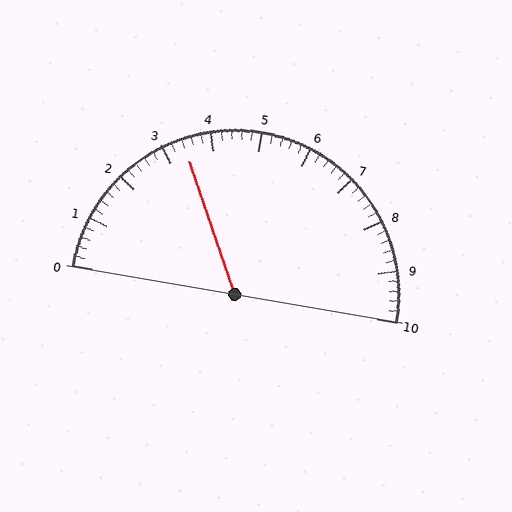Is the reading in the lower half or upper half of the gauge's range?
The reading is in the lower half of the range (0 to 10).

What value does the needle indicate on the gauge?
The needle indicates approximately 3.4.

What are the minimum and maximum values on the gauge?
The gauge ranges from 0 to 10.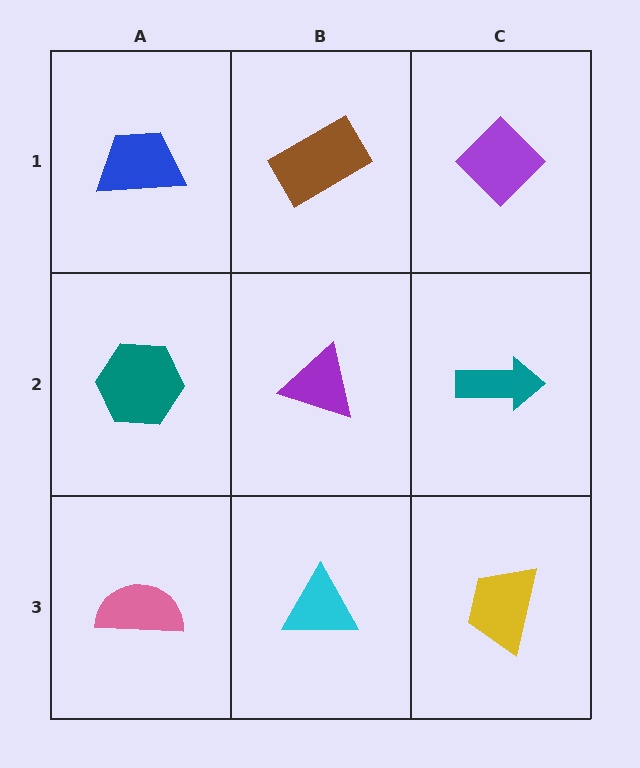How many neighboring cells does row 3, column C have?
2.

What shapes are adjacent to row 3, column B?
A purple triangle (row 2, column B), a pink semicircle (row 3, column A), a yellow trapezoid (row 3, column C).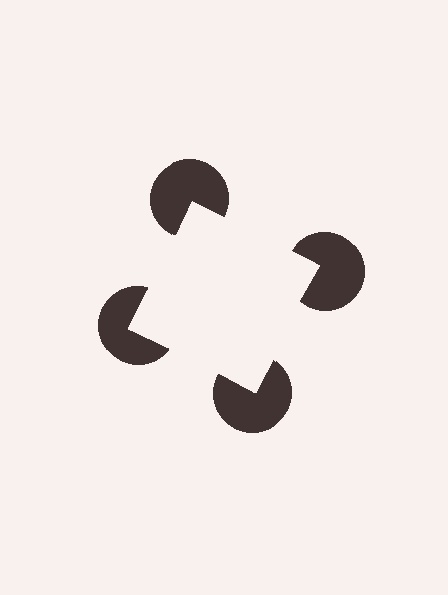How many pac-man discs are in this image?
There are 4 — one at each vertex of the illusory square.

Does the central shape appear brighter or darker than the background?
It typically appears slightly brighter than the background, even though no actual brightness change is drawn.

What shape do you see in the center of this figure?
An illusory square — its edges are inferred from the aligned wedge cuts in the pac-man discs, not physically drawn.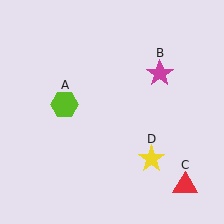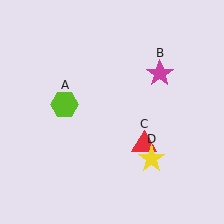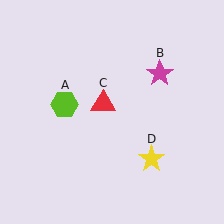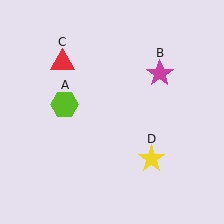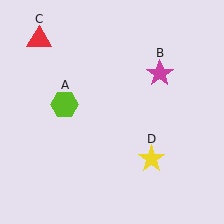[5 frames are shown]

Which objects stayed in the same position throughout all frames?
Lime hexagon (object A) and magenta star (object B) and yellow star (object D) remained stationary.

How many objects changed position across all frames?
1 object changed position: red triangle (object C).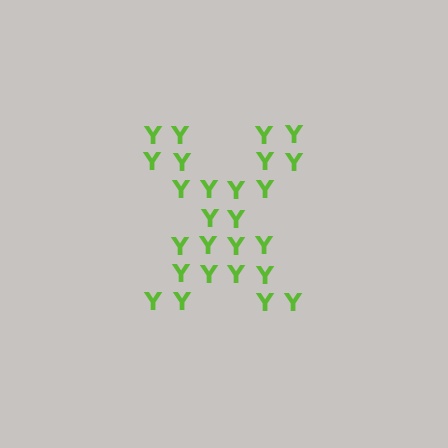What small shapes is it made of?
It is made of small letter Y's.